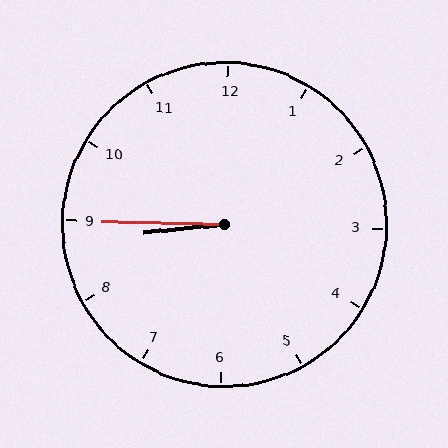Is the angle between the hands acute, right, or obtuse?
It is acute.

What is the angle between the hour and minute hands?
Approximately 8 degrees.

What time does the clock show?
8:45.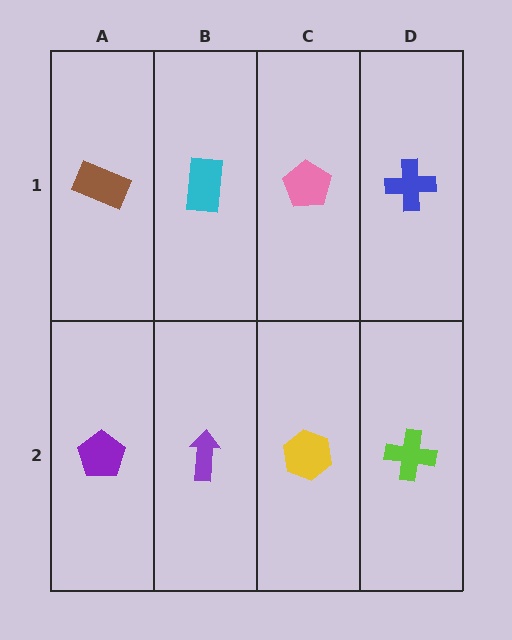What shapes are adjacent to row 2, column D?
A blue cross (row 1, column D), a yellow hexagon (row 2, column C).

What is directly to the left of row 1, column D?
A pink pentagon.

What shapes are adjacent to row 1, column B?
A purple arrow (row 2, column B), a brown rectangle (row 1, column A), a pink pentagon (row 1, column C).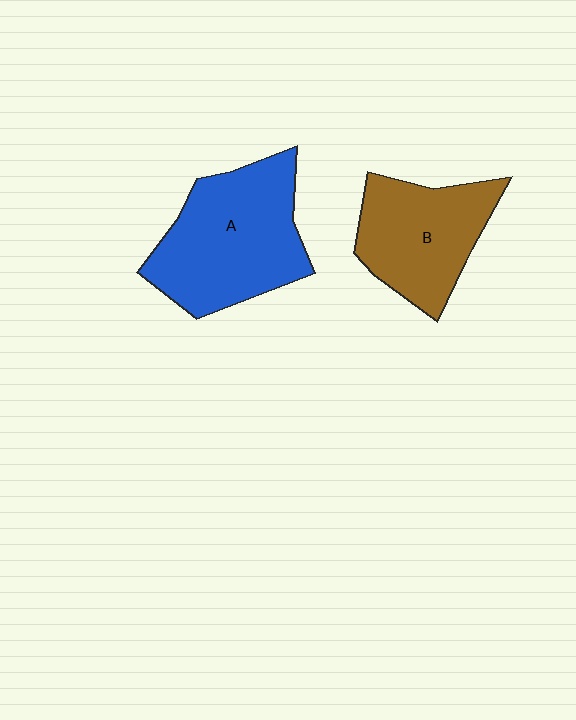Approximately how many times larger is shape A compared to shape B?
Approximately 1.3 times.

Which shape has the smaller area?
Shape B (brown).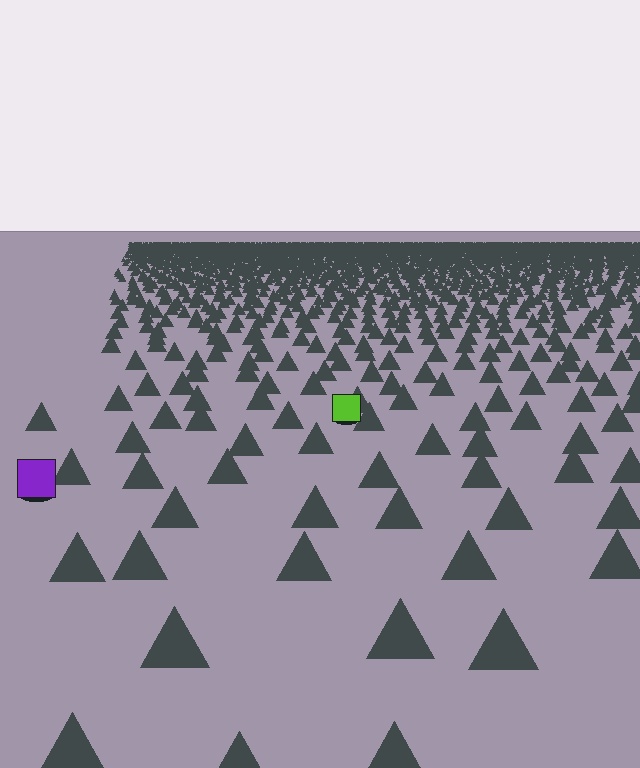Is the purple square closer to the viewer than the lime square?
Yes. The purple square is closer — you can tell from the texture gradient: the ground texture is coarser near it.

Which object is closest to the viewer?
The purple square is closest. The texture marks near it are larger and more spread out.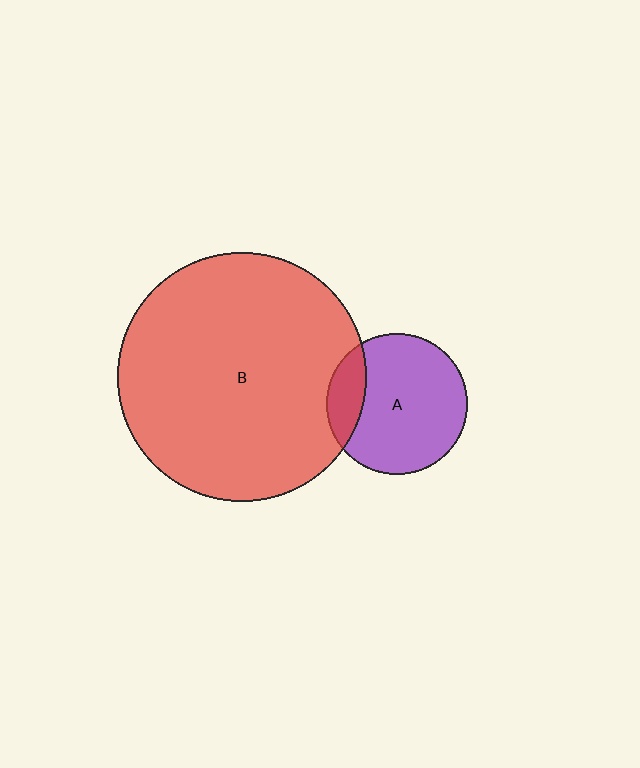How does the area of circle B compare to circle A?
Approximately 3.1 times.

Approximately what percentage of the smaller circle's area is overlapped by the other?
Approximately 20%.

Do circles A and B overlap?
Yes.